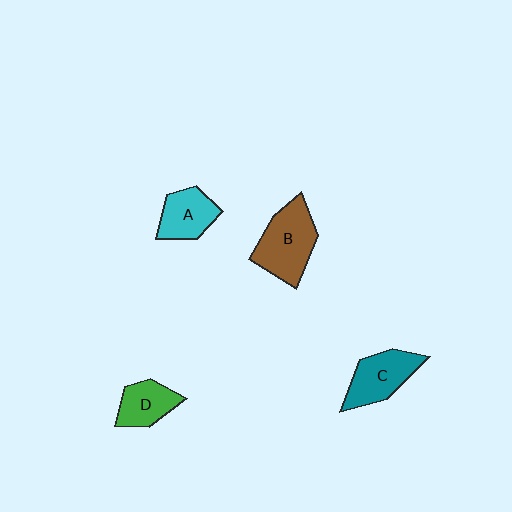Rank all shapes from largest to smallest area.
From largest to smallest: B (brown), C (teal), A (cyan), D (green).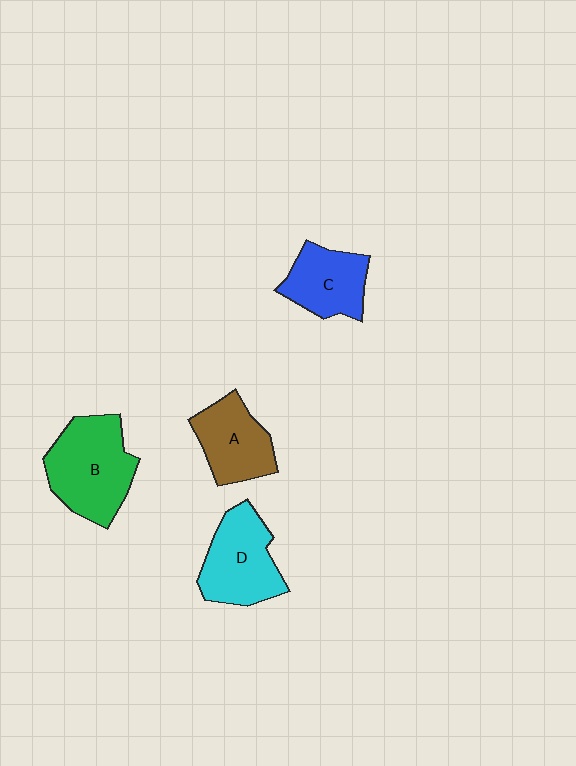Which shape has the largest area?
Shape B (green).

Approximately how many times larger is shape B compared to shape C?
Approximately 1.5 times.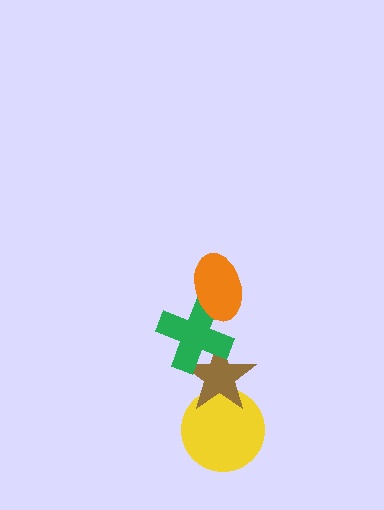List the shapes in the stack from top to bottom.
From top to bottom: the orange ellipse, the green cross, the brown star, the yellow circle.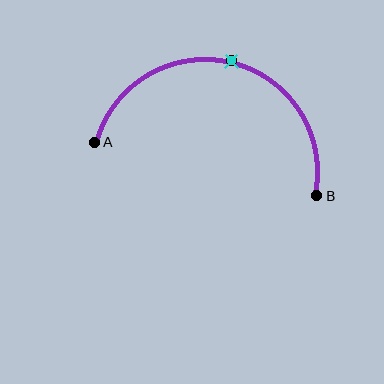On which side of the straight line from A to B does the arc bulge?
The arc bulges above the straight line connecting A and B.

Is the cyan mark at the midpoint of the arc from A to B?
Yes. The cyan mark lies on the arc at equal arc-length from both A and B — it is the arc midpoint.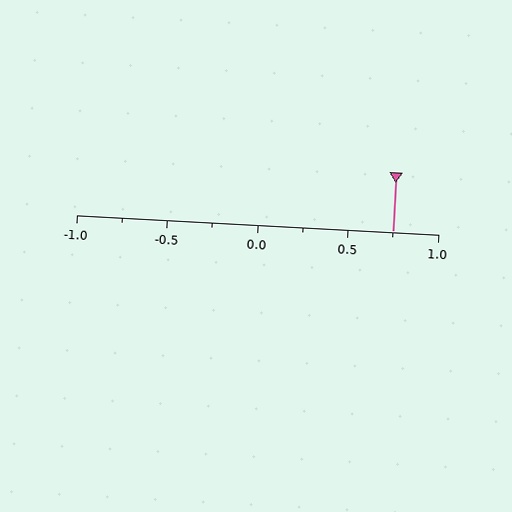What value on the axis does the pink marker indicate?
The marker indicates approximately 0.75.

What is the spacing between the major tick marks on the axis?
The major ticks are spaced 0.5 apart.